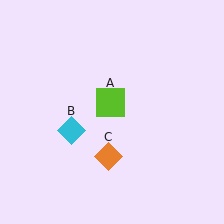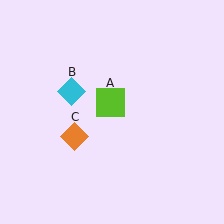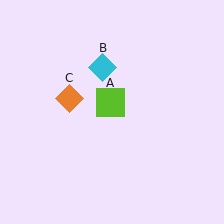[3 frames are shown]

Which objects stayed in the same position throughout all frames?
Lime square (object A) remained stationary.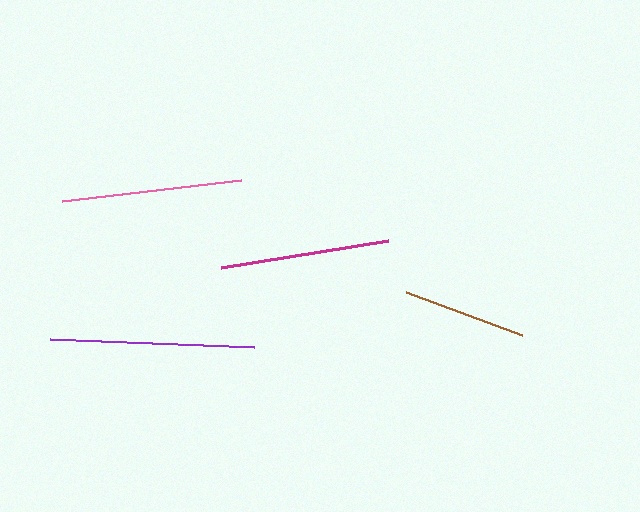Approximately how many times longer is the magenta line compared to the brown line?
The magenta line is approximately 1.4 times the length of the brown line.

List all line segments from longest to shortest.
From longest to shortest: purple, pink, magenta, brown.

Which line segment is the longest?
The purple line is the longest at approximately 204 pixels.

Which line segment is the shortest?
The brown line is the shortest at approximately 124 pixels.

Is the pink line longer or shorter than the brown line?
The pink line is longer than the brown line.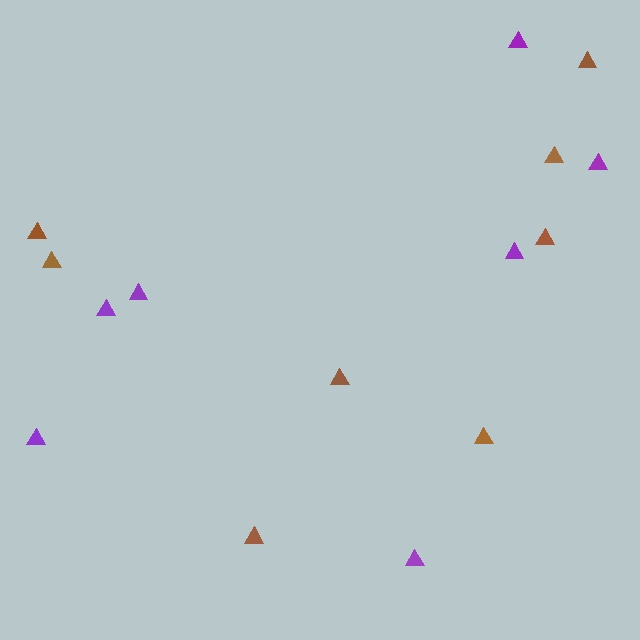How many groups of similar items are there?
There are 2 groups: one group of purple triangles (7) and one group of brown triangles (8).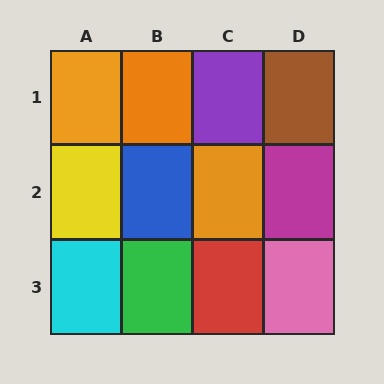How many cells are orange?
3 cells are orange.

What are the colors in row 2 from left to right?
Yellow, blue, orange, magenta.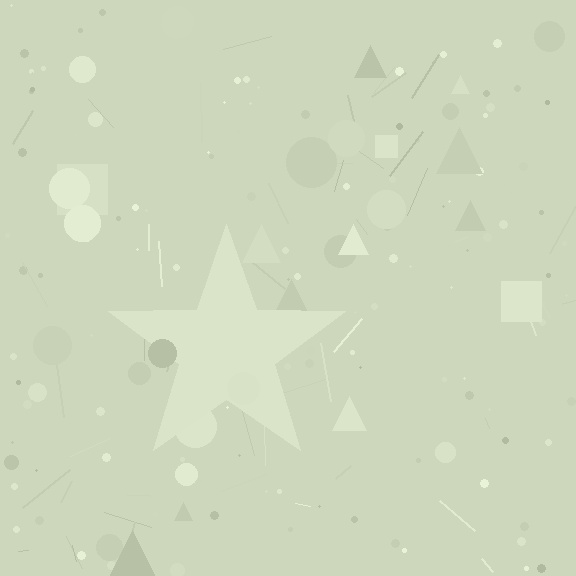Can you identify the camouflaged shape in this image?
The camouflaged shape is a star.